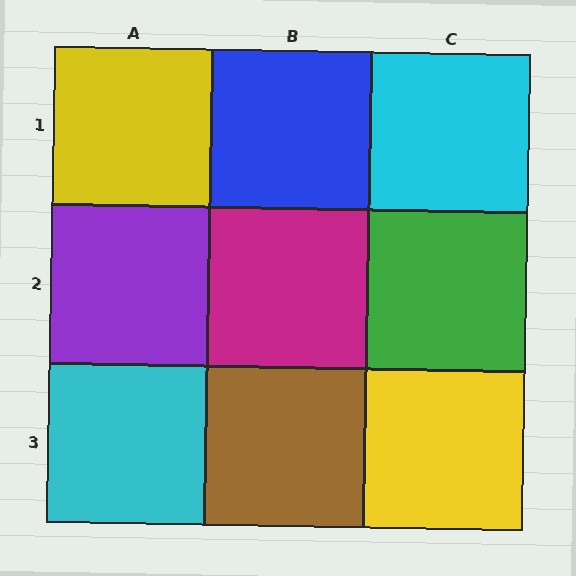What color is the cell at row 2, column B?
Magenta.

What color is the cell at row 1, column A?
Yellow.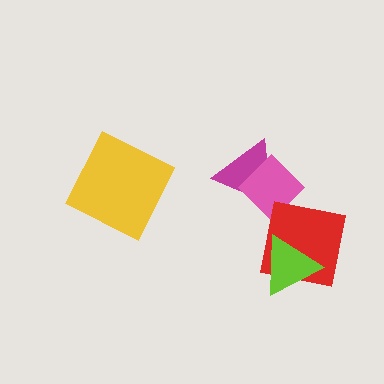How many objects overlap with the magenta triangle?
1 object overlaps with the magenta triangle.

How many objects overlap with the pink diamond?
1 object overlaps with the pink diamond.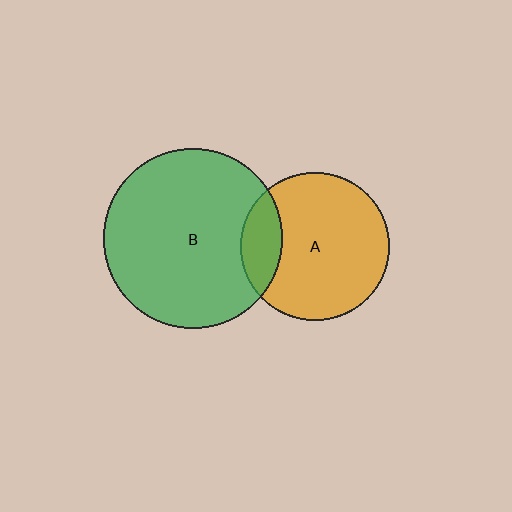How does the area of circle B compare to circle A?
Approximately 1.5 times.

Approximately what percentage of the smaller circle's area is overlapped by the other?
Approximately 20%.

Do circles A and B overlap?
Yes.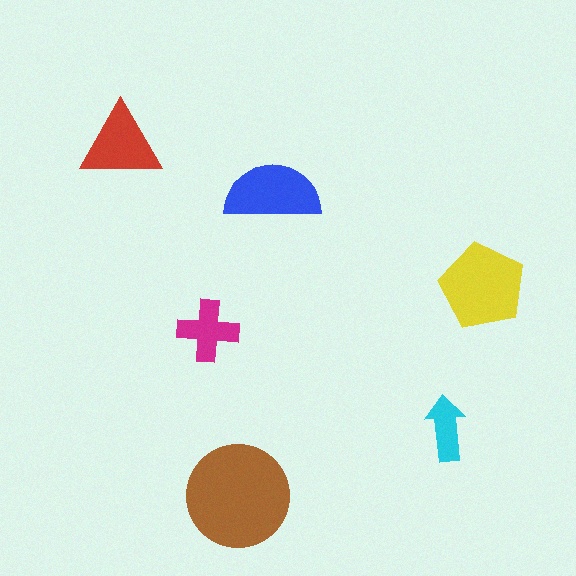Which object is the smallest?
The cyan arrow.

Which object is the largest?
The brown circle.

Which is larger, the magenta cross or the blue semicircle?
The blue semicircle.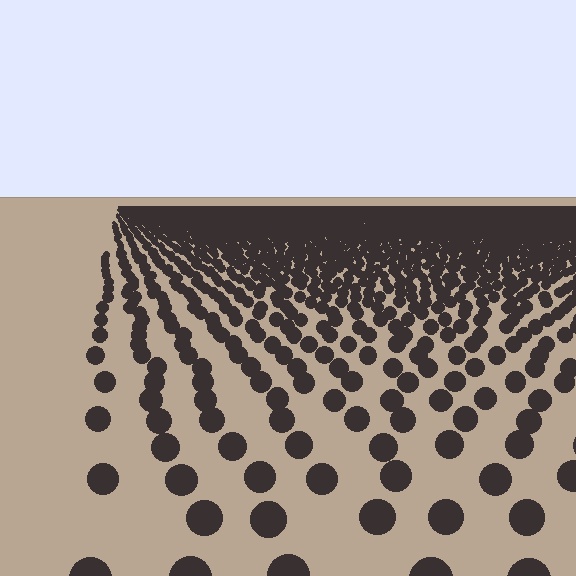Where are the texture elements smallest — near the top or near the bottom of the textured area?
Near the top.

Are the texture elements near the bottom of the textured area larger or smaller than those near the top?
Larger. Near the bottom, elements are closer to the viewer and appear at a bigger on-screen size.